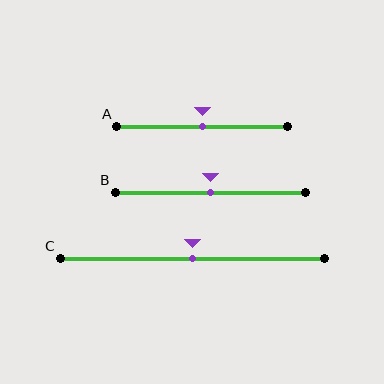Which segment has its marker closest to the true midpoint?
Segment A has its marker closest to the true midpoint.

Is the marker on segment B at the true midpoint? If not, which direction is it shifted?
Yes, the marker on segment B is at the true midpoint.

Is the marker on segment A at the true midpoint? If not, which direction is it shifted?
Yes, the marker on segment A is at the true midpoint.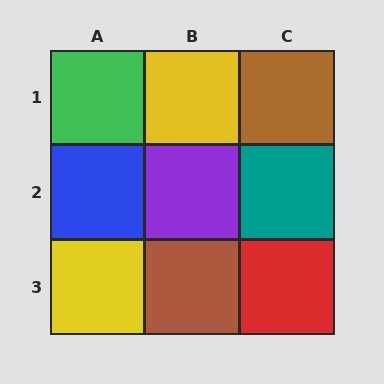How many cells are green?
1 cell is green.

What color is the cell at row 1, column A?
Green.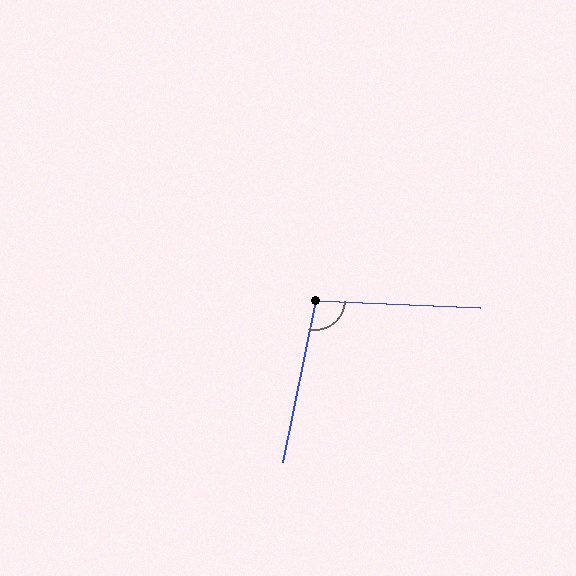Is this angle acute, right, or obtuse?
It is obtuse.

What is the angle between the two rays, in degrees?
Approximately 99 degrees.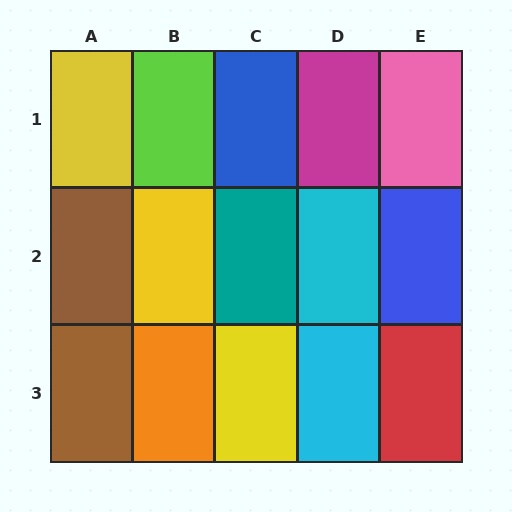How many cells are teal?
1 cell is teal.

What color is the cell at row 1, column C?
Blue.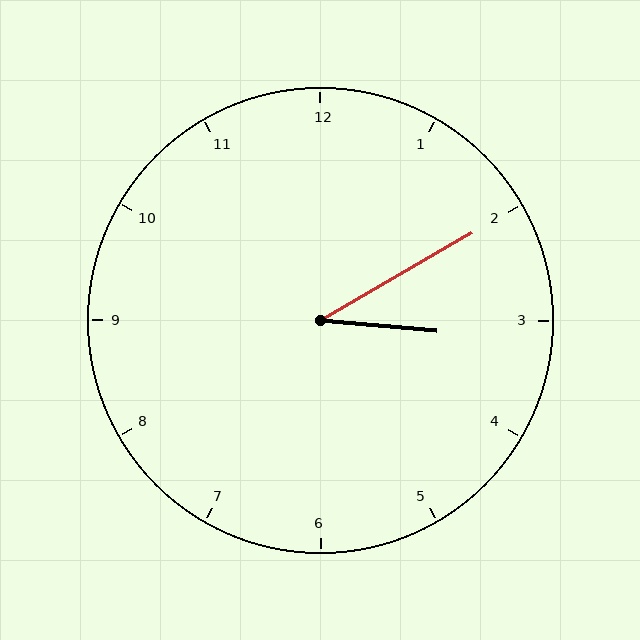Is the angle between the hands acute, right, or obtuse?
It is acute.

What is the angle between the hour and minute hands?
Approximately 35 degrees.